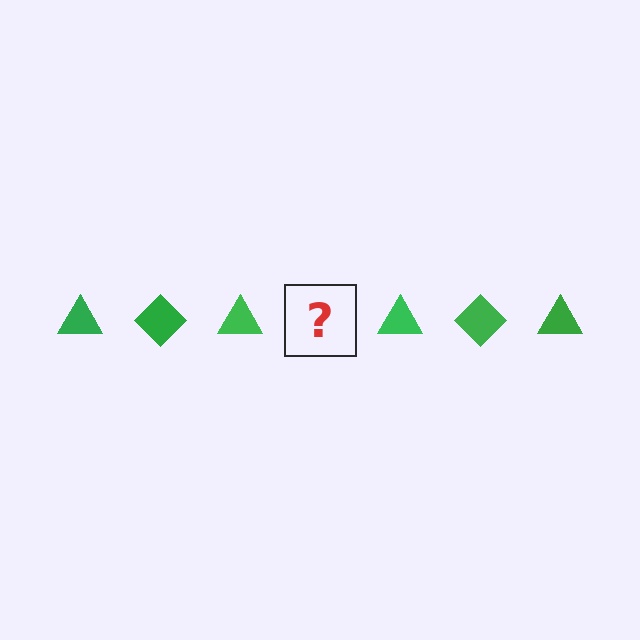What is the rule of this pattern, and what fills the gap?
The rule is that the pattern cycles through triangle, diamond shapes in green. The gap should be filled with a green diamond.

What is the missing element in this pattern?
The missing element is a green diamond.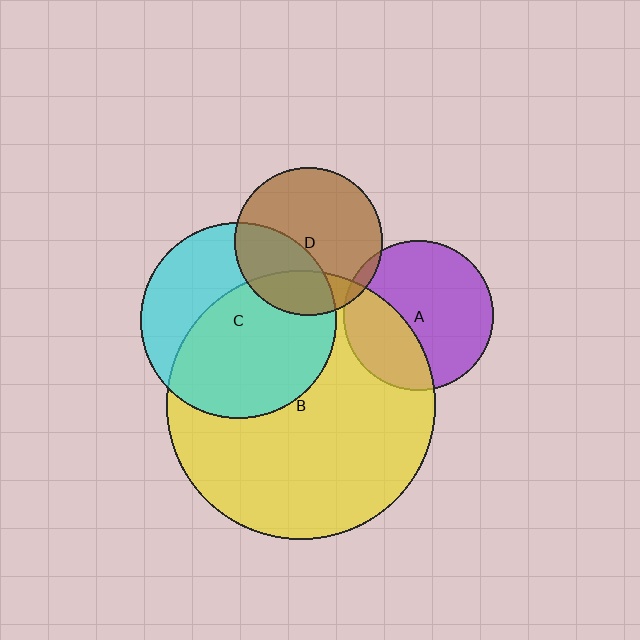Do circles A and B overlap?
Yes.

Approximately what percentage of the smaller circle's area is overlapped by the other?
Approximately 35%.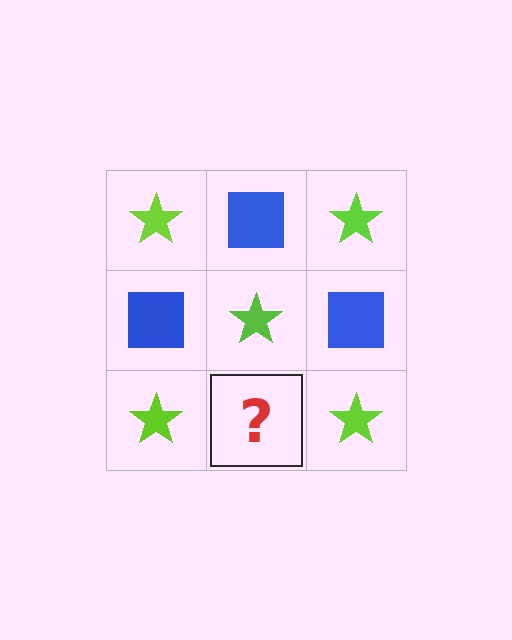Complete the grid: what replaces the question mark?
The question mark should be replaced with a blue square.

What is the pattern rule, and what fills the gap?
The rule is that it alternates lime star and blue square in a checkerboard pattern. The gap should be filled with a blue square.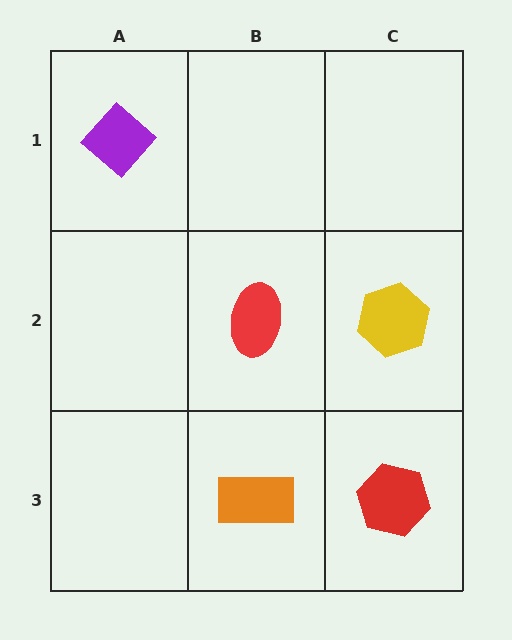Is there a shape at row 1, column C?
No, that cell is empty.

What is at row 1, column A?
A purple diamond.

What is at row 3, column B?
An orange rectangle.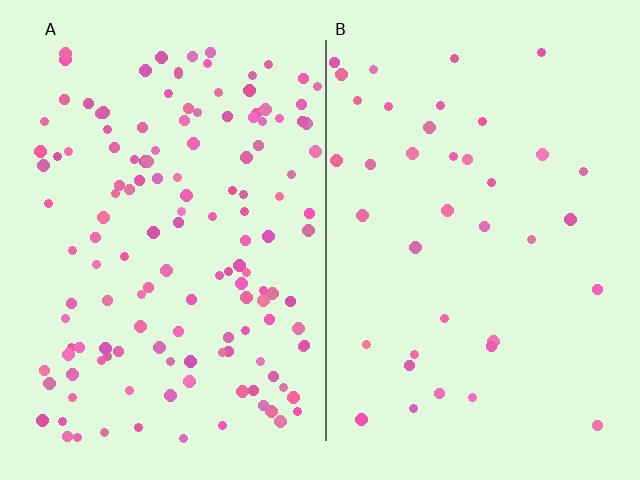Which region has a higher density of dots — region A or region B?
A (the left).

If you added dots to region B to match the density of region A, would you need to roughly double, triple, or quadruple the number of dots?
Approximately quadruple.